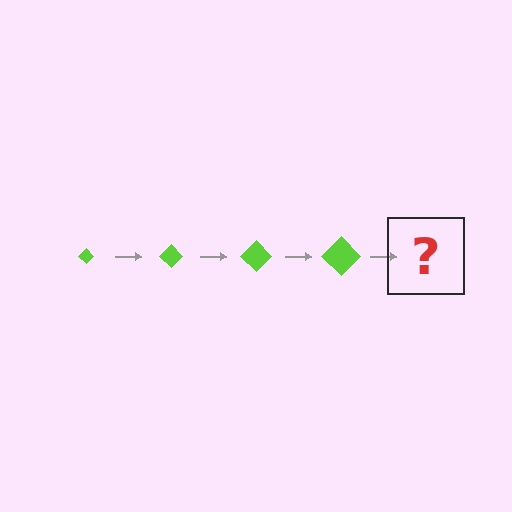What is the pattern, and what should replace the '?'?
The pattern is that the diamond gets progressively larger each step. The '?' should be a lime diamond, larger than the previous one.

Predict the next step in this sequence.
The next step is a lime diamond, larger than the previous one.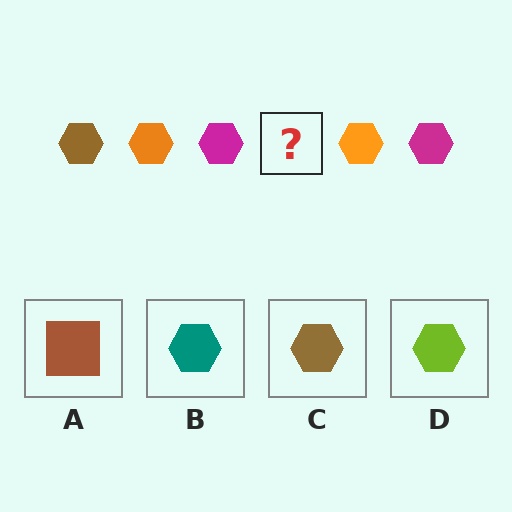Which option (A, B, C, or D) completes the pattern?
C.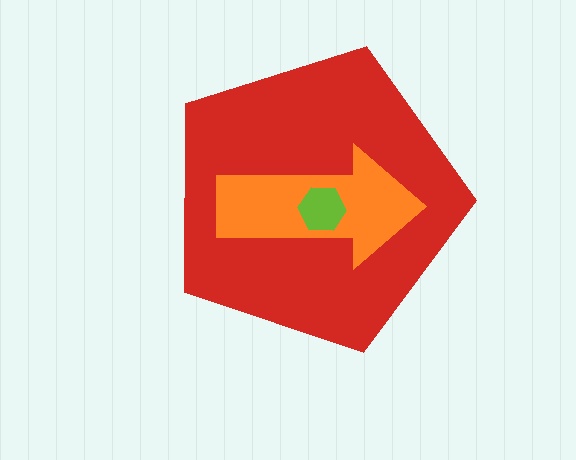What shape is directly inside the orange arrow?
The lime hexagon.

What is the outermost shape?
The red pentagon.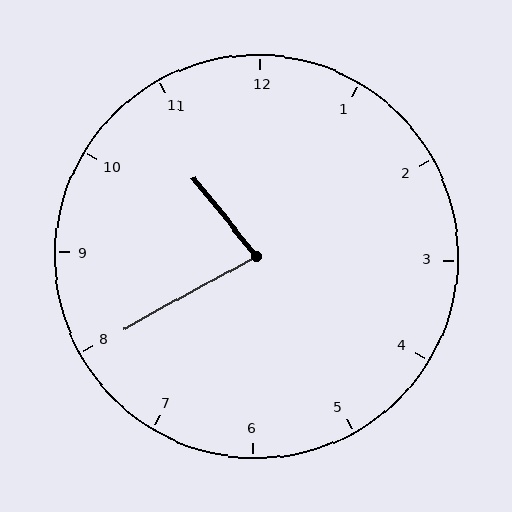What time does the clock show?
10:40.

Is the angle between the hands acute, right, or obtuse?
It is acute.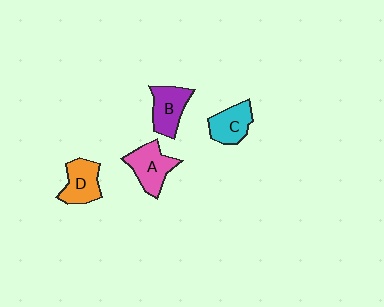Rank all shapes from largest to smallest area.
From largest to smallest: A (pink), B (purple), D (orange), C (cyan).